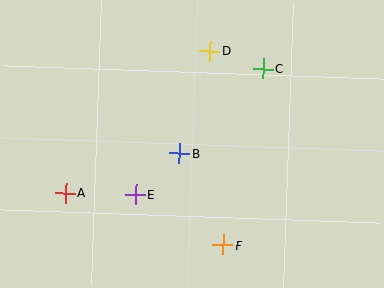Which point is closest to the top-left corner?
Point A is closest to the top-left corner.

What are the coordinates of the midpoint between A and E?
The midpoint between A and E is at (100, 194).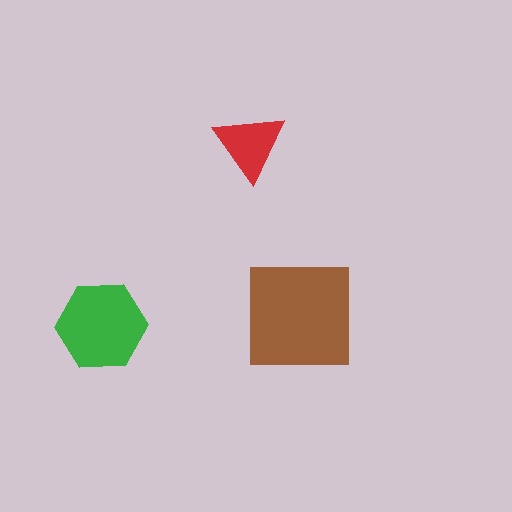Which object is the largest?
The brown square.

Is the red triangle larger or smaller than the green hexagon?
Smaller.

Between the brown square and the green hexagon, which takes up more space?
The brown square.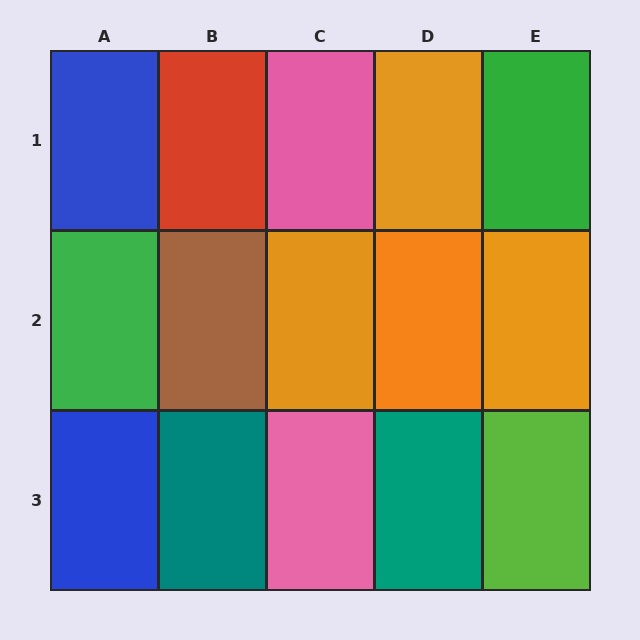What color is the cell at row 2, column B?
Brown.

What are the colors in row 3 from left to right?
Blue, teal, pink, teal, lime.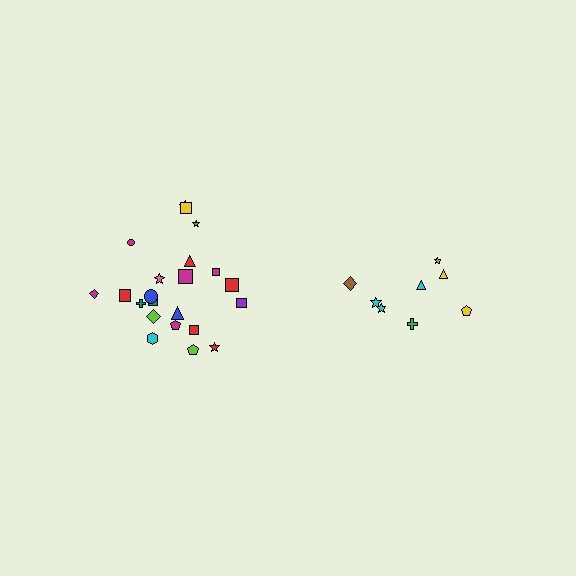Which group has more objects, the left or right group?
The left group.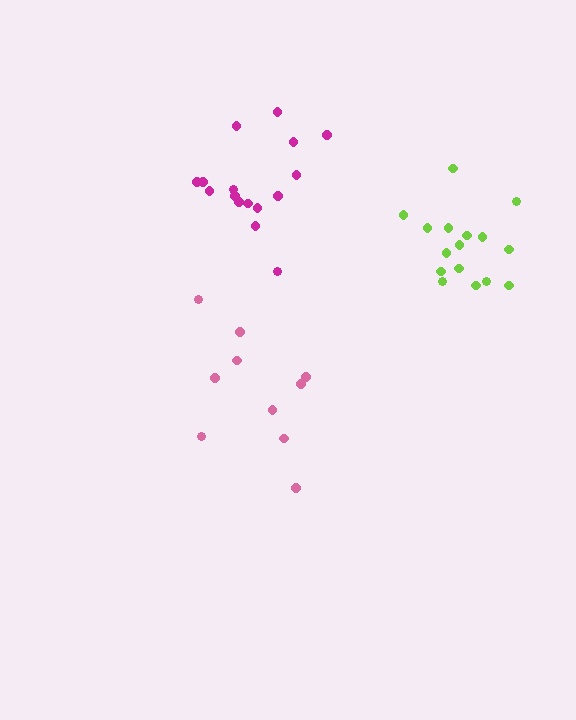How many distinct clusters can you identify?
There are 3 distinct clusters.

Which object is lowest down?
The pink cluster is bottommost.